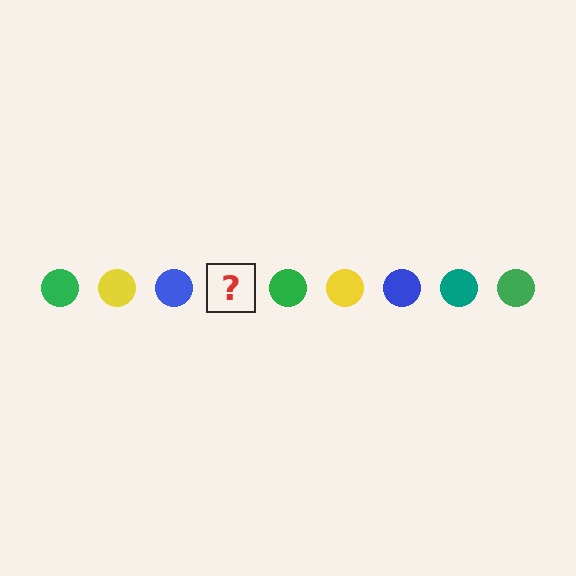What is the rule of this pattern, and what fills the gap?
The rule is that the pattern cycles through green, yellow, blue, teal circles. The gap should be filled with a teal circle.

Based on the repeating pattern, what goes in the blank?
The blank should be a teal circle.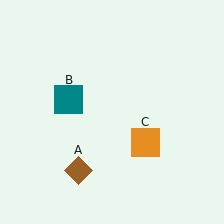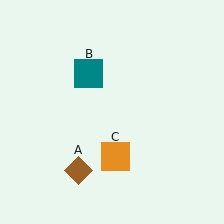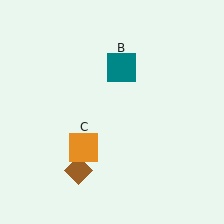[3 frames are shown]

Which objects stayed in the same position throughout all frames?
Brown diamond (object A) remained stationary.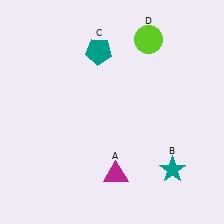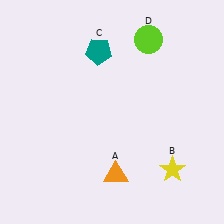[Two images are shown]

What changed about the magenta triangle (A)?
In Image 1, A is magenta. In Image 2, it changed to orange.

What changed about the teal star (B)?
In Image 1, B is teal. In Image 2, it changed to yellow.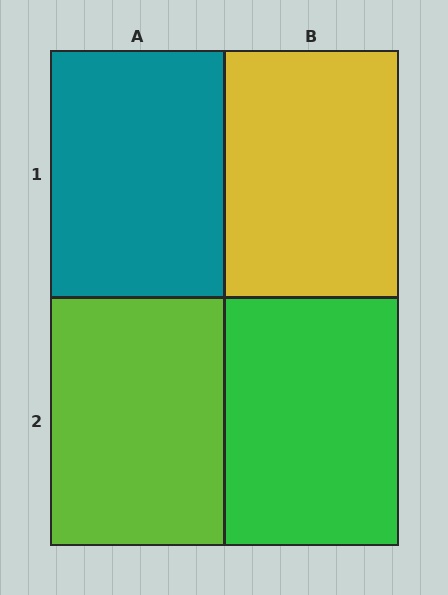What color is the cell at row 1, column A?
Teal.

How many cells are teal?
1 cell is teal.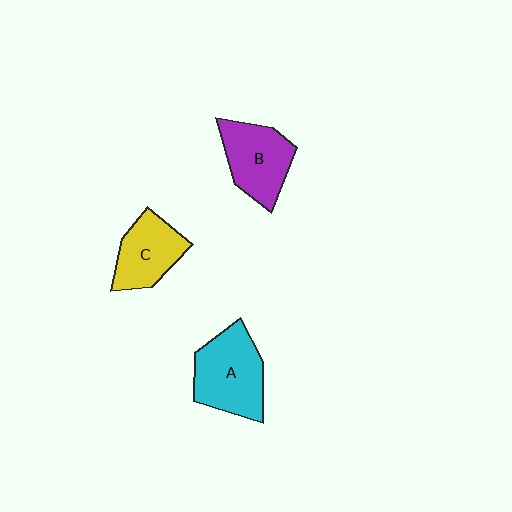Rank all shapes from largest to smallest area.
From largest to smallest: A (cyan), B (purple), C (yellow).